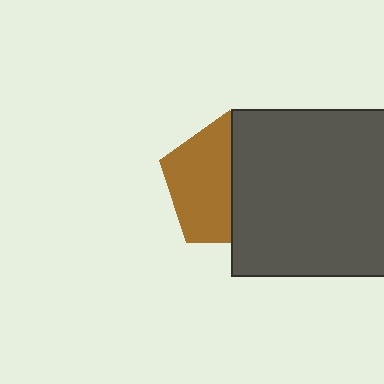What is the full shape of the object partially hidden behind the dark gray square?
The partially hidden object is a brown pentagon.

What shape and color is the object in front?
The object in front is a dark gray square.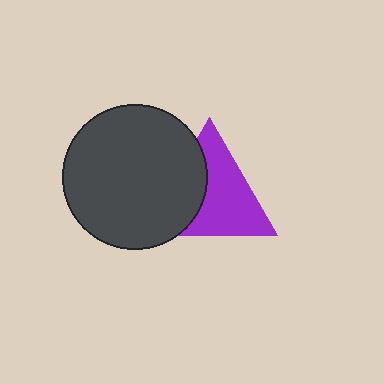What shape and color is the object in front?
The object in front is a dark gray circle.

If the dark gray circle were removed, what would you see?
You would see the complete purple triangle.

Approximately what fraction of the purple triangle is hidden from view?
Roughly 38% of the purple triangle is hidden behind the dark gray circle.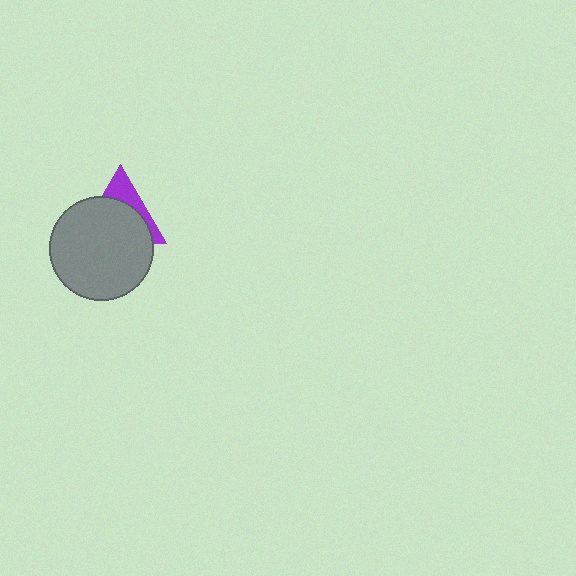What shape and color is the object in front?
The object in front is a gray circle.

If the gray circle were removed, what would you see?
You would see the complete purple triangle.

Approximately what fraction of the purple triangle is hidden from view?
Roughly 69% of the purple triangle is hidden behind the gray circle.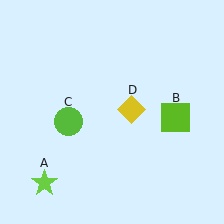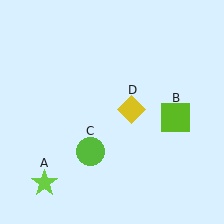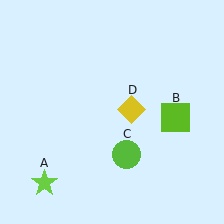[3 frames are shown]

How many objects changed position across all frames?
1 object changed position: lime circle (object C).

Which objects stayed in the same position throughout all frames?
Lime star (object A) and lime square (object B) and yellow diamond (object D) remained stationary.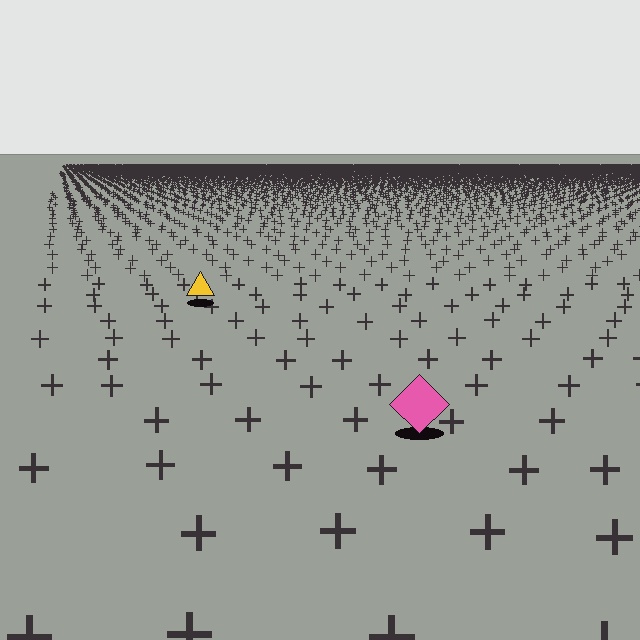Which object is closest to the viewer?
The pink diamond is closest. The texture marks near it are larger and more spread out.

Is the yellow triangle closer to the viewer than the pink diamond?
No. The pink diamond is closer — you can tell from the texture gradient: the ground texture is coarser near it.